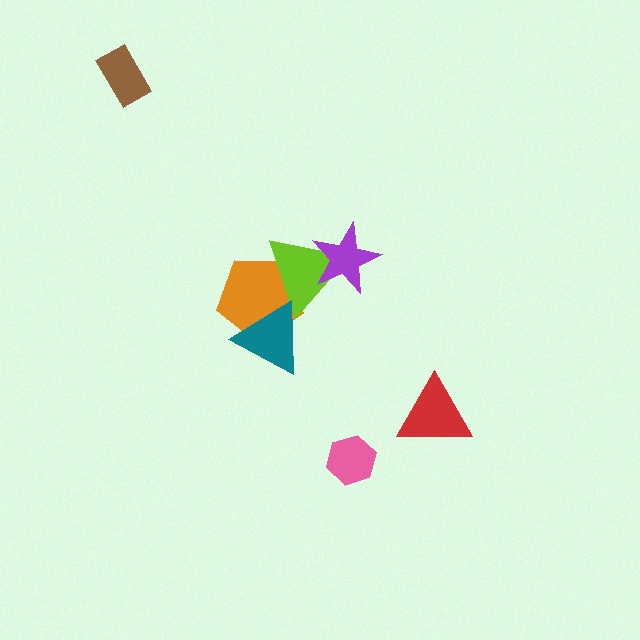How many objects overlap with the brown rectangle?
0 objects overlap with the brown rectangle.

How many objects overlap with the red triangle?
0 objects overlap with the red triangle.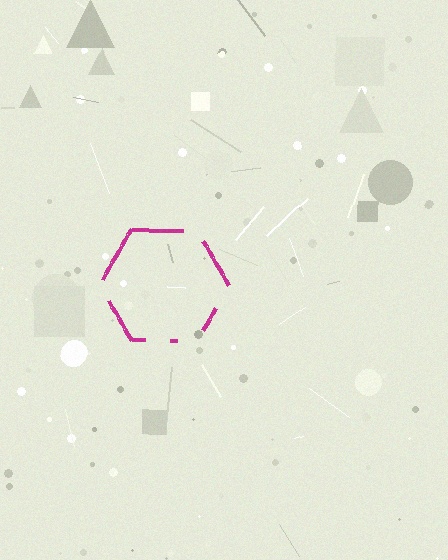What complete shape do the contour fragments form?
The contour fragments form a hexagon.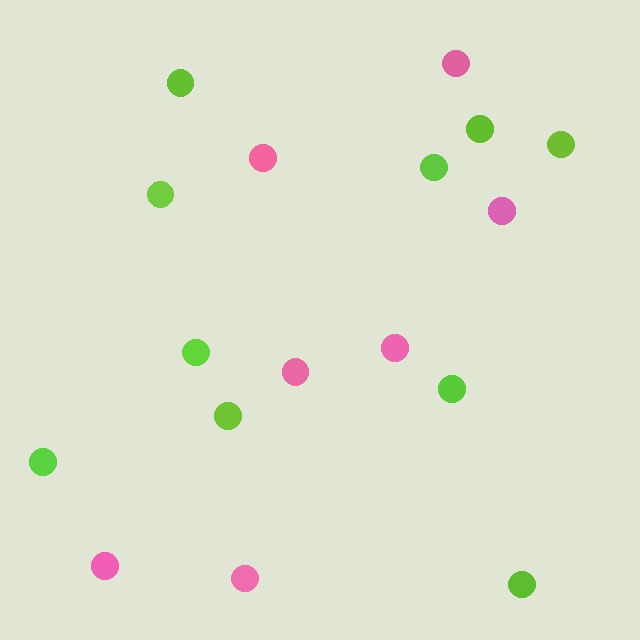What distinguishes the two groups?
There are 2 groups: one group of pink circles (7) and one group of lime circles (10).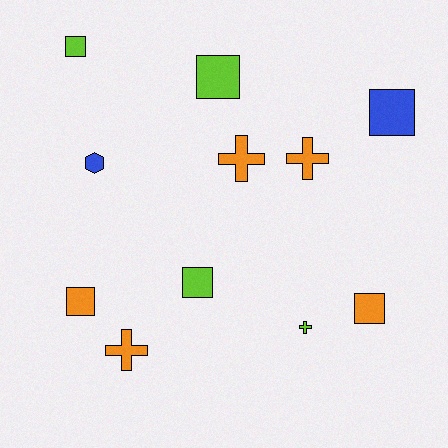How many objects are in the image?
There are 11 objects.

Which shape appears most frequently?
Square, with 6 objects.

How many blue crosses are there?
There are no blue crosses.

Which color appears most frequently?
Orange, with 5 objects.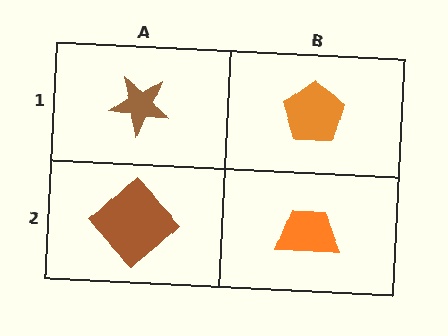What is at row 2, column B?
An orange trapezoid.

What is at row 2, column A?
A brown diamond.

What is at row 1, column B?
An orange pentagon.